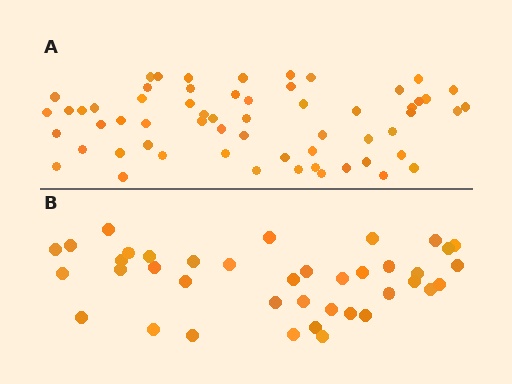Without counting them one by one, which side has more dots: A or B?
Region A (the top region) has more dots.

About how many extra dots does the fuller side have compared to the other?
Region A has approximately 20 more dots than region B.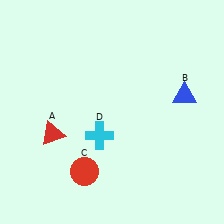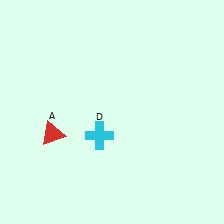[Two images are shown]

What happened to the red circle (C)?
The red circle (C) was removed in Image 2. It was in the bottom-left area of Image 1.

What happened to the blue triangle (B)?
The blue triangle (B) was removed in Image 2. It was in the top-right area of Image 1.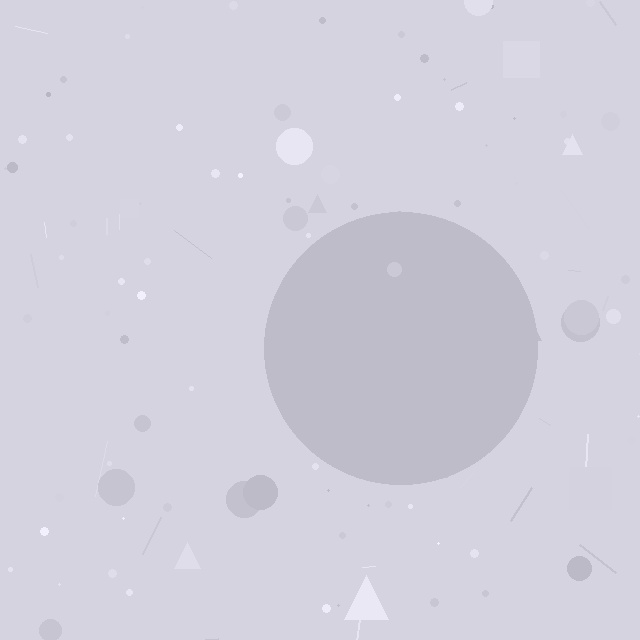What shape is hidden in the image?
A circle is hidden in the image.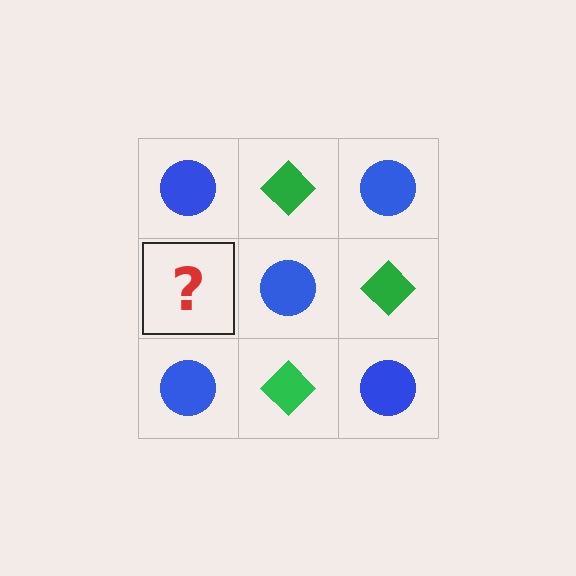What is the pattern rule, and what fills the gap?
The rule is that it alternates blue circle and green diamond in a checkerboard pattern. The gap should be filled with a green diamond.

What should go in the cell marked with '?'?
The missing cell should contain a green diamond.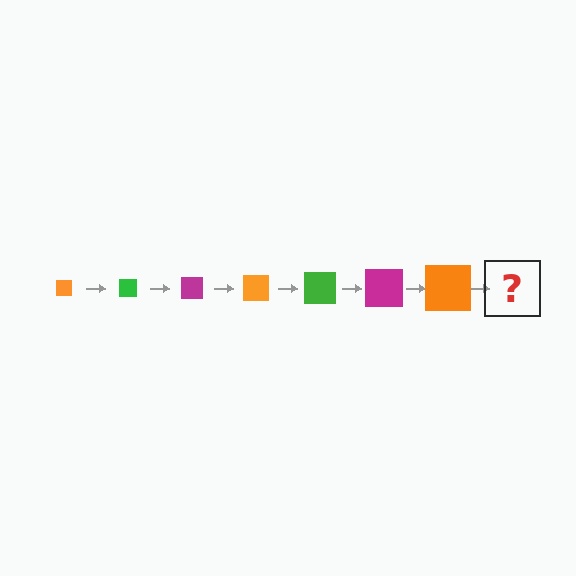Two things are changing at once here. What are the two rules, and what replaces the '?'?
The two rules are that the square grows larger each step and the color cycles through orange, green, and magenta. The '?' should be a green square, larger than the previous one.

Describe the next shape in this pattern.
It should be a green square, larger than the previous one.